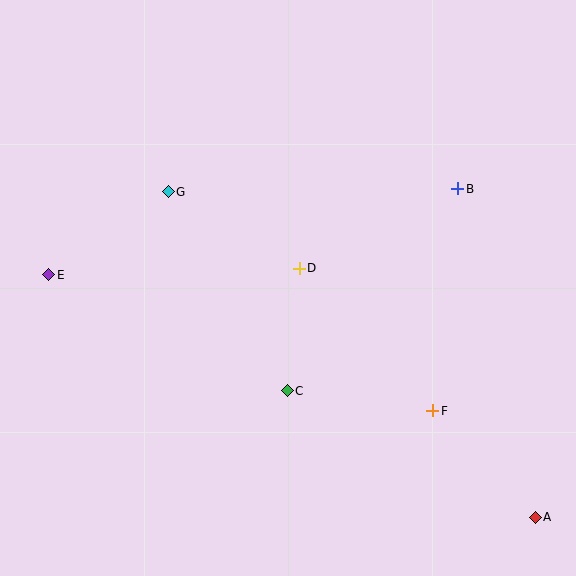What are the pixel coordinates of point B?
Point B is at (458, 189).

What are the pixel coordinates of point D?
Point D is at (299, 268).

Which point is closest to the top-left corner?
Point G is closest to the top-left corner.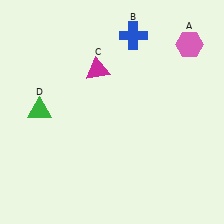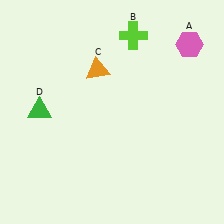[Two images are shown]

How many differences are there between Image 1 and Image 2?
There are 2 differences between the two images.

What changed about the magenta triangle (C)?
In Image 1, C is magenta. In Image 2, it changed to orange.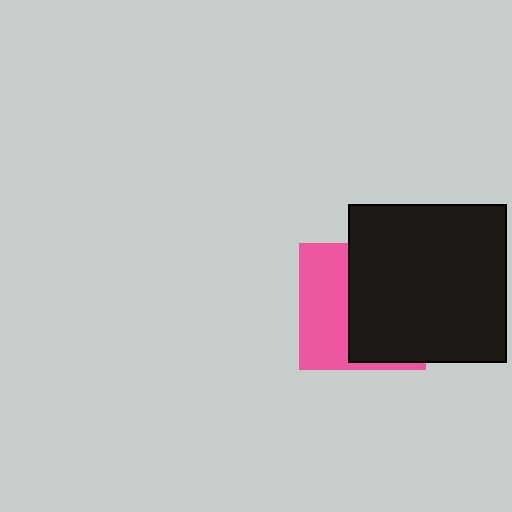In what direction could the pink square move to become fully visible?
The pink square could move left. That would shift it out from behind the black square entirely.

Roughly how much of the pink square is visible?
A small part of it is visible (roughly 41%).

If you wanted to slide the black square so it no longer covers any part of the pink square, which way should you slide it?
Slide it right — that is the most direct way to separate the two shapes.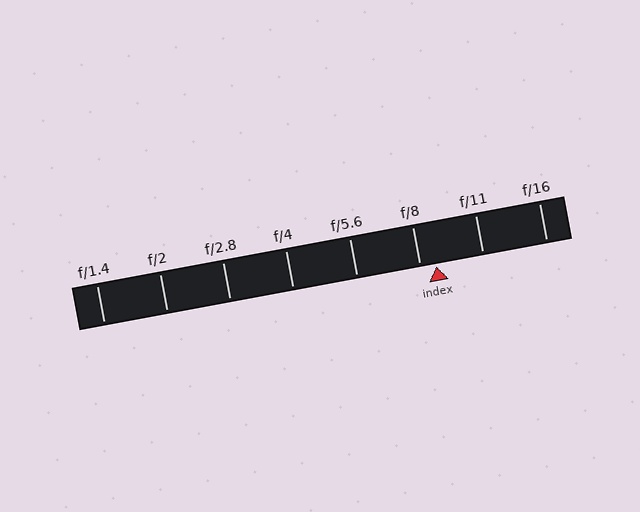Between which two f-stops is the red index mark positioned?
The index mark is between f/8 and f/11.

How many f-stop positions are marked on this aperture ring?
There are 8 f-stop positions marked.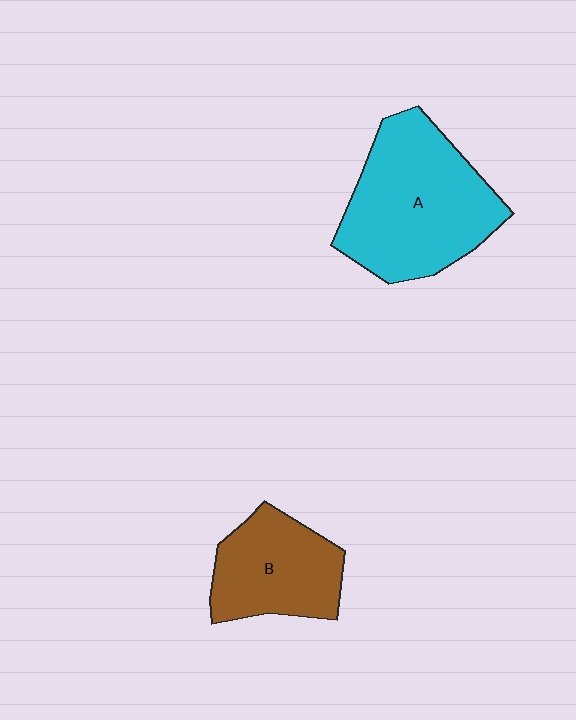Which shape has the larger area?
Shape A (cyan).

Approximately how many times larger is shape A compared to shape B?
Approximately 1.6 times.